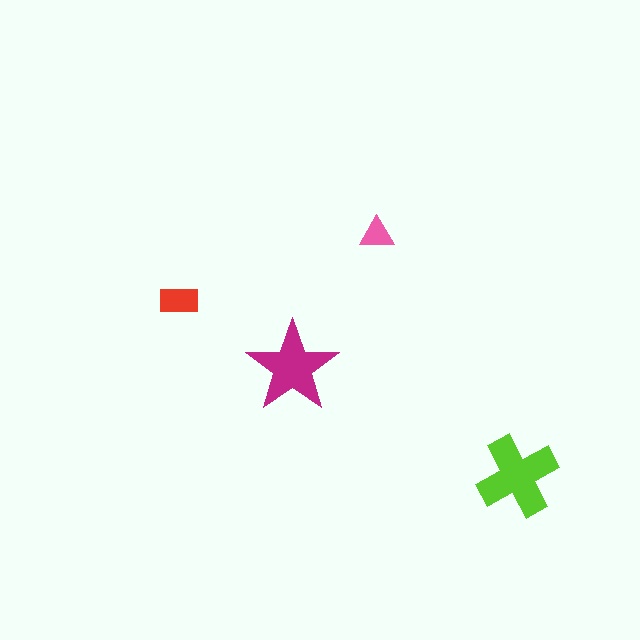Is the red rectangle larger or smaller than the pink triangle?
Larger.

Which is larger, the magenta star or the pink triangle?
The magenta star.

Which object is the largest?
The lime cross.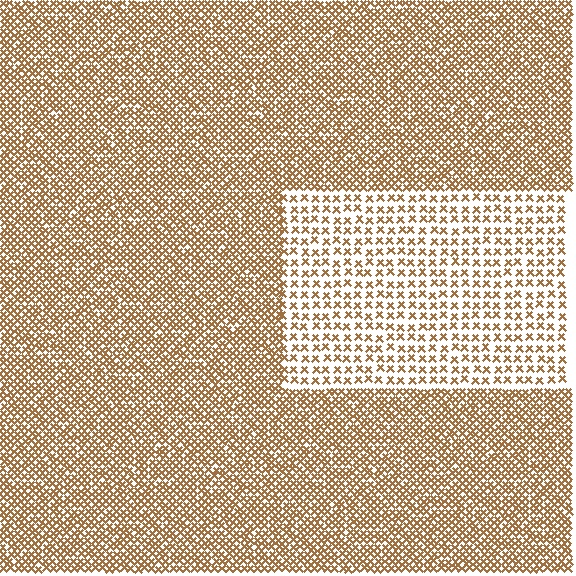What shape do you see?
I see a rectangle.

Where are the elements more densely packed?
The elements are more densely packed outside the rectangle boundary.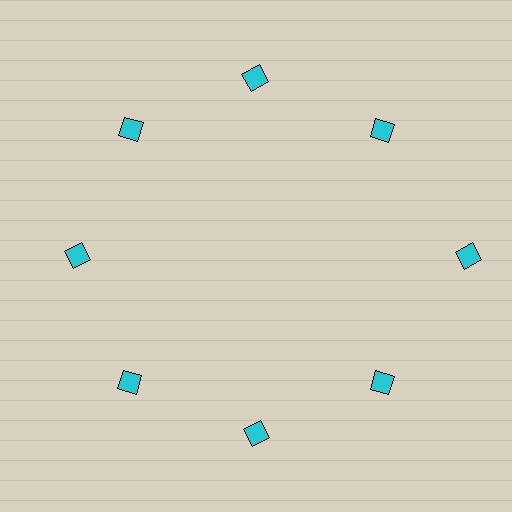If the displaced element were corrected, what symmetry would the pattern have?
It would have 8-fold rotational symmetry — the pattern would map onto itself every 45 degrees.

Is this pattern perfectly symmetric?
No. The 8 cyan diamonds are arranged in a ring, but one element near the 3 o'clock position is pushed outward from the center, breaking the 8-fold rotational symmetry.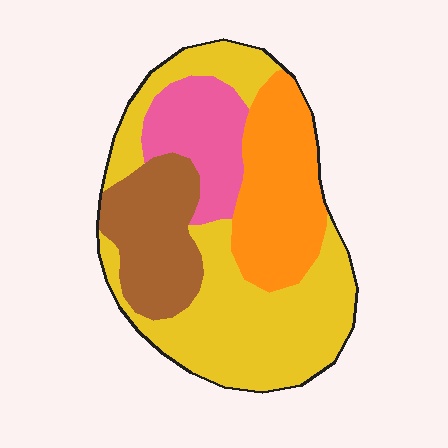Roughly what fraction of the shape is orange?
Orange covers roughly 25% of the shape.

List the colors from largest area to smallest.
From largest to smallest: yellow, orange, brown, pink.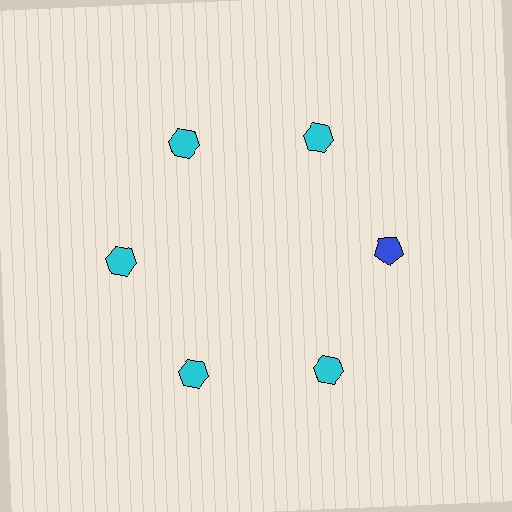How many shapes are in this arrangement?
There are 6 shapes arranged in a ring pattern.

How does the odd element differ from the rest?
It differs in both color (blue instead of cyan) and shape (pentagon instead of hexagon).